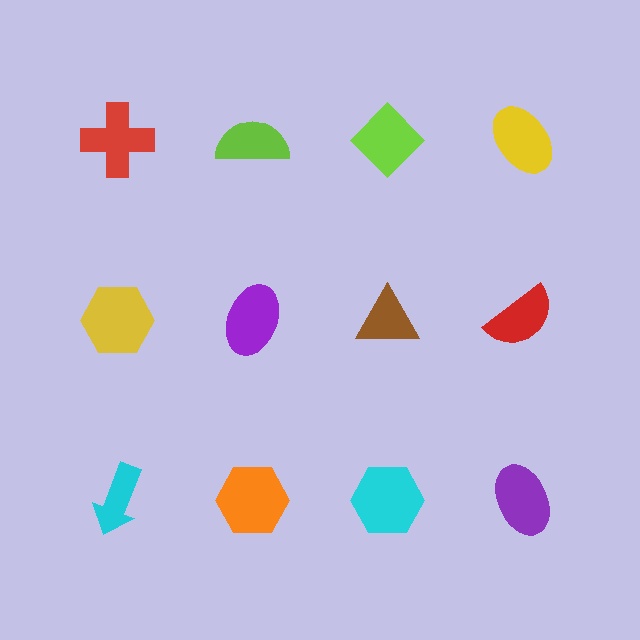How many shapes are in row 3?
4 shapes.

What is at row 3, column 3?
A cyan hexagon.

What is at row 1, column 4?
A yellow ellipse.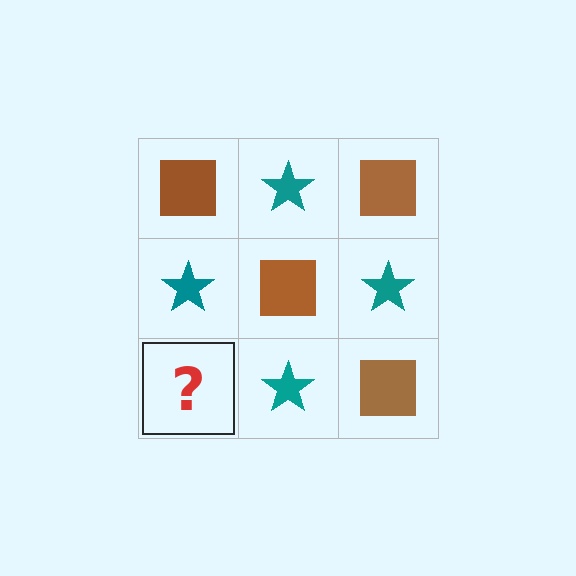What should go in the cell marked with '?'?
The missing cell should contain a brown square.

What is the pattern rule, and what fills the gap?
The rule is that it alternates brown square and teal star in a checkerboard pattern. The gap should be filled with a brown square.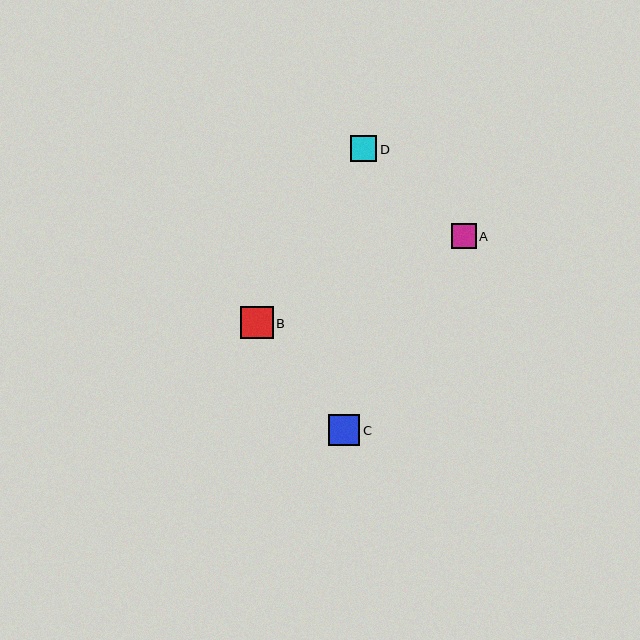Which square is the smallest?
Square A is the smallest with a size of approximately 25 pixels.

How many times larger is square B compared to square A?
Square B is approximately 1.3 times the size of square A.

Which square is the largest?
Square B is the largest with a size of approximately 32 pixels.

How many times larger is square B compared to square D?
Square B is approximately 1.2 times the size of square D.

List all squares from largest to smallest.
From largest to smallest: B, C, D, A.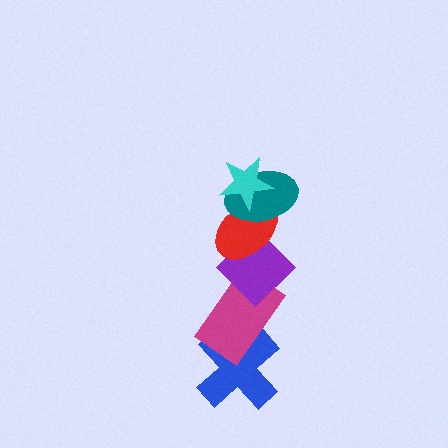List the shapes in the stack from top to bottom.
From top to bottom: the cyan star, the teal ellipse, the red ellipse, the purple diamond, the magenta rectangle, the blue cross.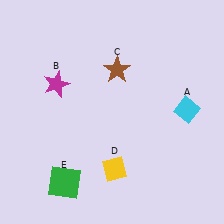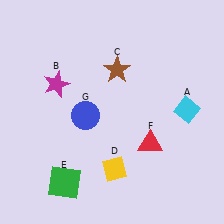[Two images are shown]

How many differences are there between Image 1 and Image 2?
There are 2 differences between the two images.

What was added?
A red triangle (F), a blue circle (G) were added in Image 2.